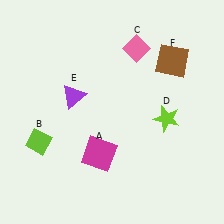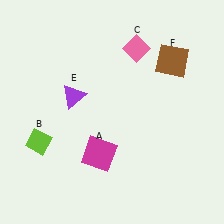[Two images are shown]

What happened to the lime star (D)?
The lime star (D) was removed in Image 2. It was in the bottom-right area of Image 1.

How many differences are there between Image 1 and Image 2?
There is 1 difference between the two images.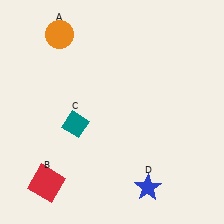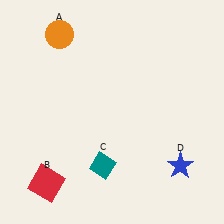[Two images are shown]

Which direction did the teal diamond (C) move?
The teal diamond (C) moved down.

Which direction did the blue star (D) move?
The blue star (D) moved right.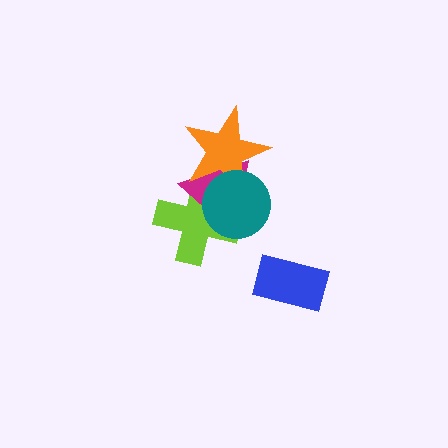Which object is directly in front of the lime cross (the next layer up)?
The magenta triangle is directly in front of the lime cross.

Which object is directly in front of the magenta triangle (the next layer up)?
The orange star is directly in front of the magenta triangle.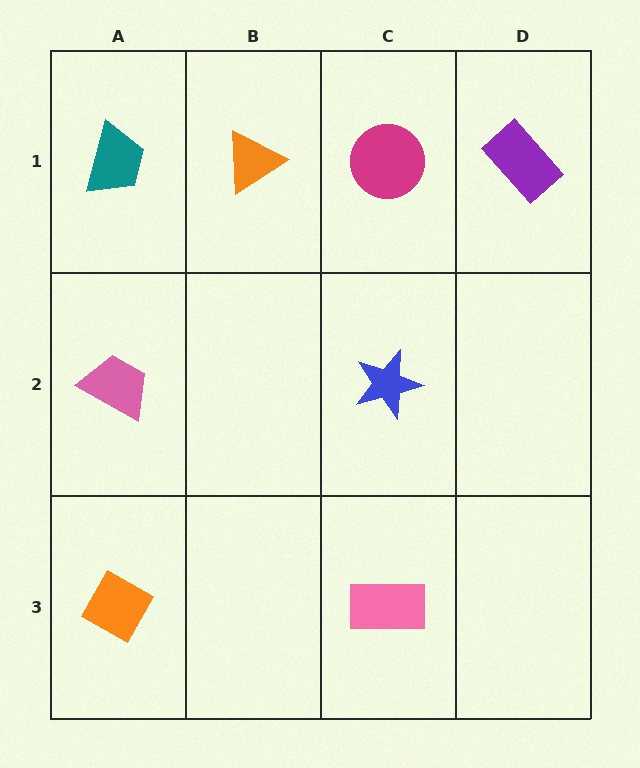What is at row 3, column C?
A pink rectangle.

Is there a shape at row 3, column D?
No, that cell is empty.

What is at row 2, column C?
A blue star.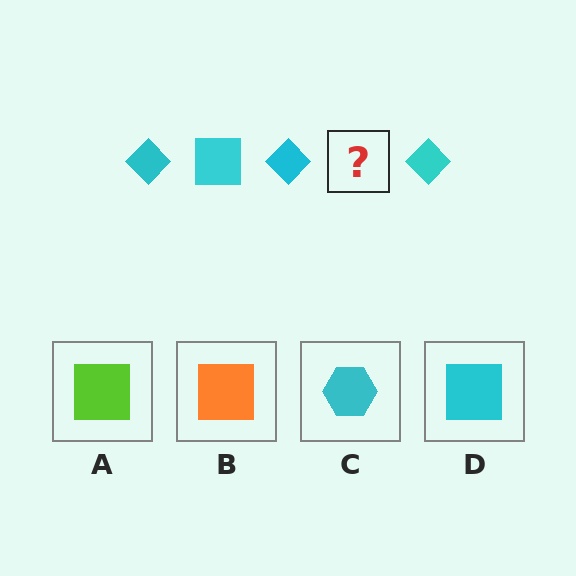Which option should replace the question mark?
Option D.